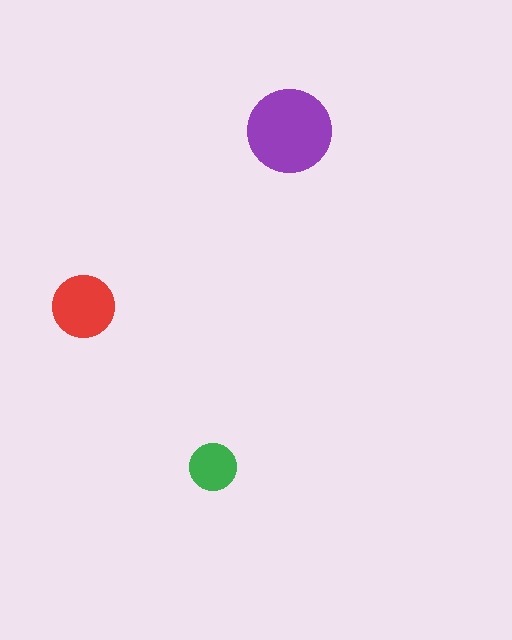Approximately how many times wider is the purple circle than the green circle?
About 2 times wider.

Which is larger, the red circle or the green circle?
The red one.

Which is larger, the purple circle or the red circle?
The purple one.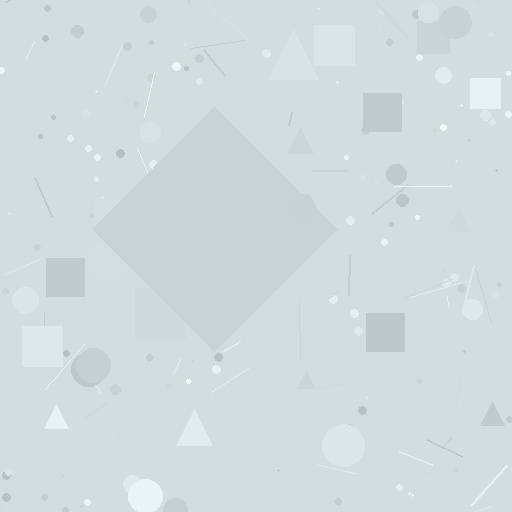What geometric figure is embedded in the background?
A diamond is embedded in the background.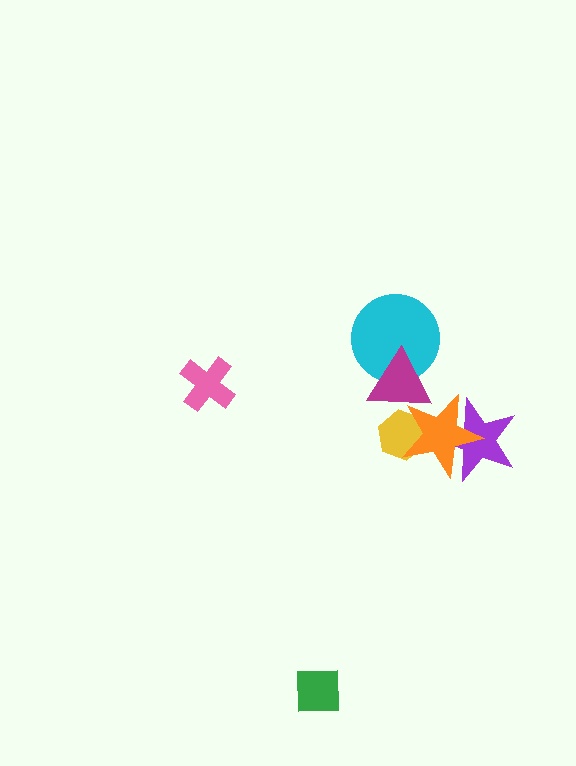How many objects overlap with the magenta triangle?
3 objects overlap with the magenta triangle.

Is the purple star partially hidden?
Yes, it is partially covered by another shape.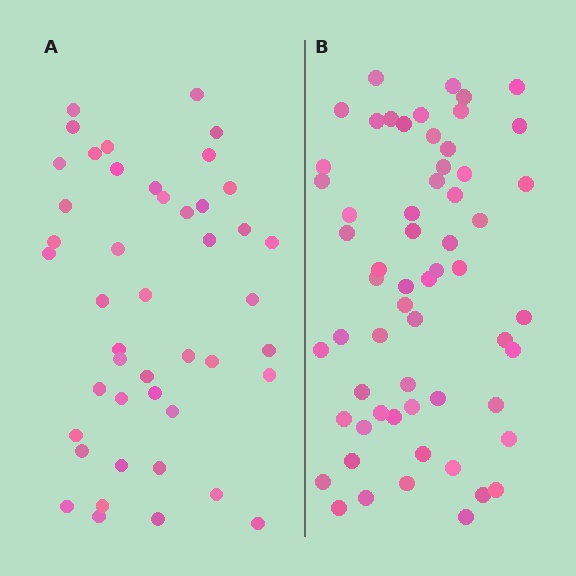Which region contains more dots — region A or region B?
Region B (the right region) has more dots.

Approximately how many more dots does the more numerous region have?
Region B has approximately 15 more dots than region A.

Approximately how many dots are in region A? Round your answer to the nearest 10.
About 40 dots. (The exact count is 45, which rounds to 40.)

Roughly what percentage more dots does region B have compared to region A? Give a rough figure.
About 35% more.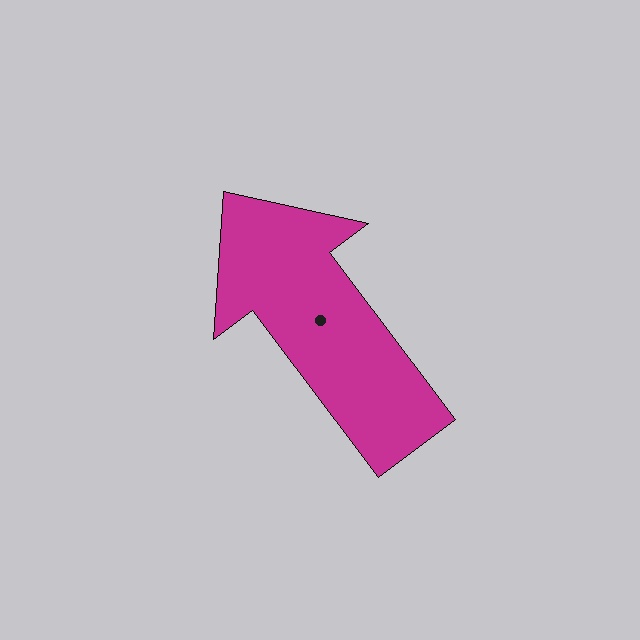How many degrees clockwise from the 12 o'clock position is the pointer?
Approximately 323 degrees.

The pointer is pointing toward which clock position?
Roughly 11 o'clock.